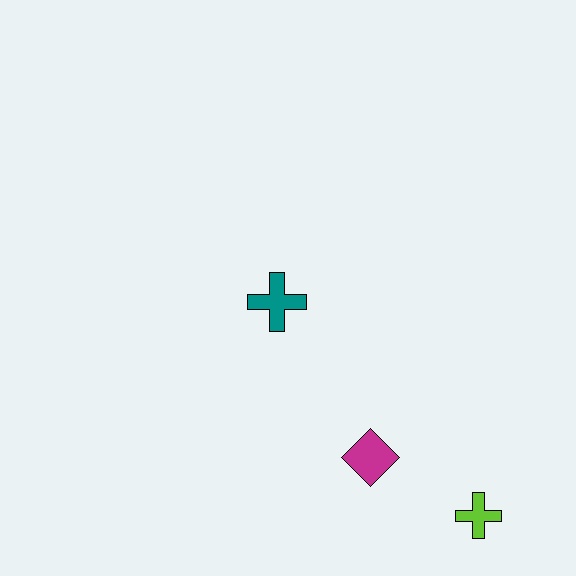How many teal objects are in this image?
There is 1 teal object.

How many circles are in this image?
There are no circles.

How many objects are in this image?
There are 3 objects.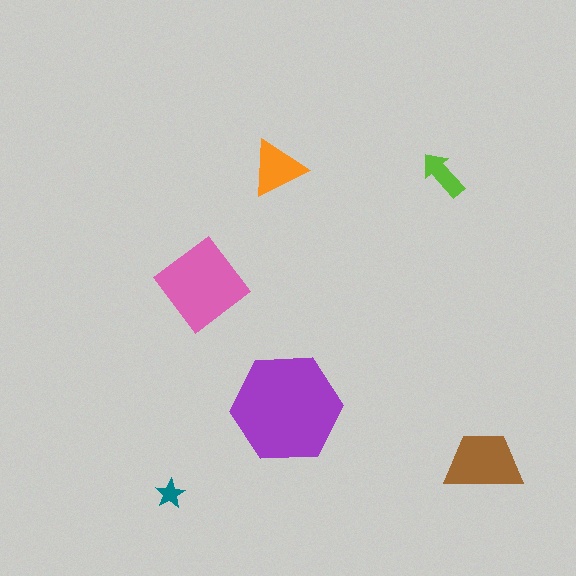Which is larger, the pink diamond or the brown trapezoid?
The pink diamond.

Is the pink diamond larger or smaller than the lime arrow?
Larger.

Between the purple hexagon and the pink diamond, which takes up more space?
The purple hexagon.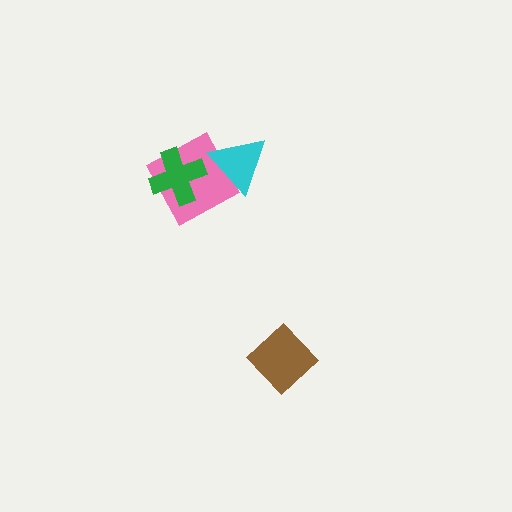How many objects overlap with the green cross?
1 object overlaps with the green cross.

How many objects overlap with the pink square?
2 objects overlap with the pink square.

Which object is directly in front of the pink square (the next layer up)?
The cyan triangle is directly in front of the pink square.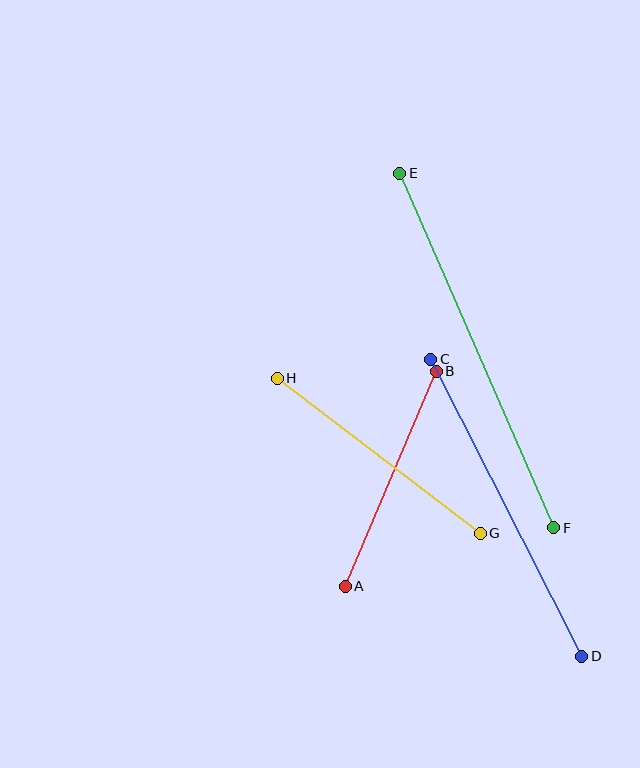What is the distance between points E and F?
The distance is approximately 387 pixels.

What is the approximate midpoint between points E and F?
The midpoint is at approximately (477, 350) pixels.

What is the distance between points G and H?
The distance is approximately 255 pixels.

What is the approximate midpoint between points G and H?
The midpoint is at approximately (379, 456) pixels.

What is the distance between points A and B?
The distance is approximately 233 pixels.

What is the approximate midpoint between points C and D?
The midpoint is at approximately (506, 508) pixels.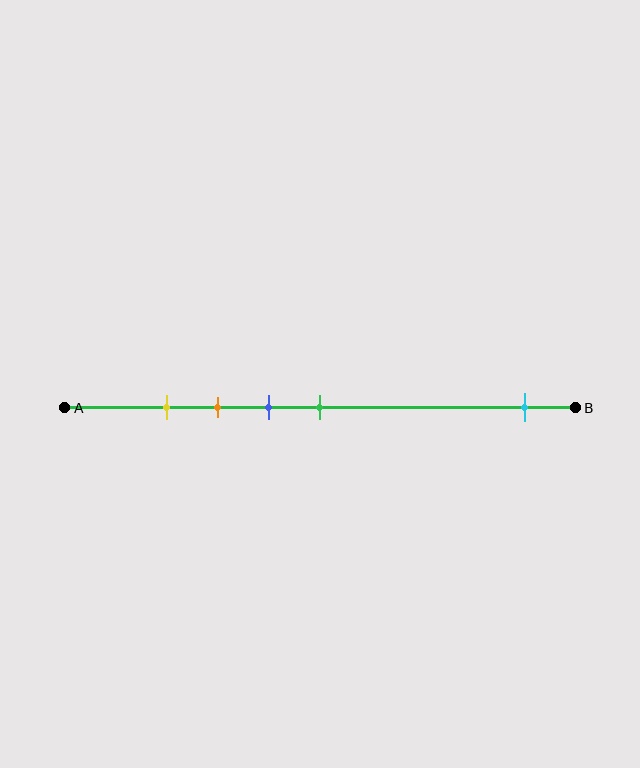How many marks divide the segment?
There are 5 marks dividing the segment.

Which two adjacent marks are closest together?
The yellow and orange marks are the closest adjacent pair.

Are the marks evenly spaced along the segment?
No, the marks are not evenly spaced.